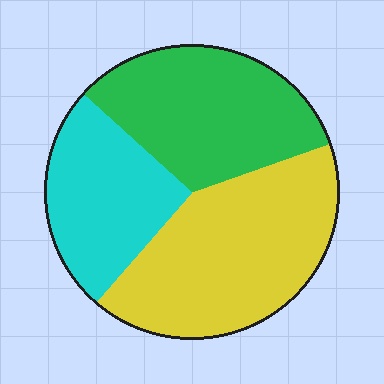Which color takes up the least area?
Cyan, at roughly 25%.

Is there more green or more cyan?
Green.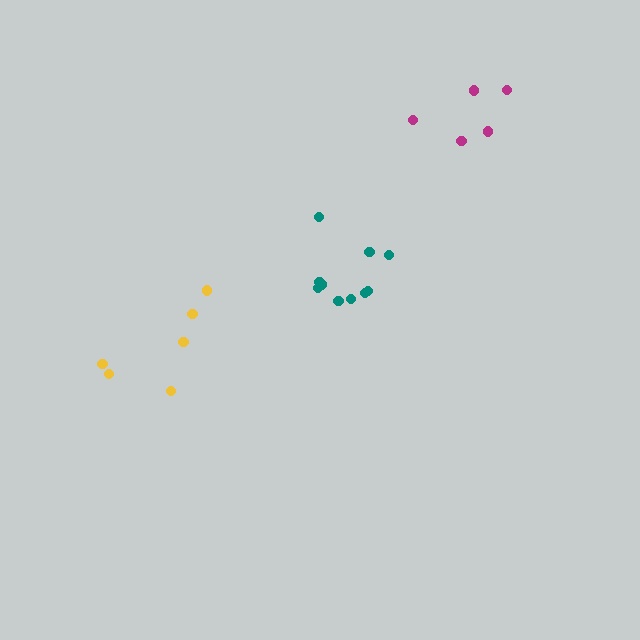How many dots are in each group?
Group 1: 6 dots, Group 2: 10 dots, Group 3: 5 dots (21 total).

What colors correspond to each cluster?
The clusters are colored: yellow, teal, magenta.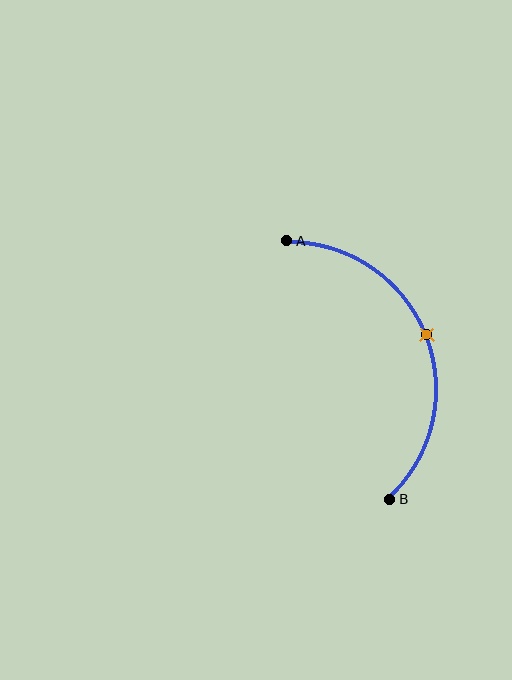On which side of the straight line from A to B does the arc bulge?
The arc bulges to the right of the straight line connecting A and B.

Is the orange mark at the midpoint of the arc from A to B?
Yes. The orange mark lies on the arc at equal arc-length from both A and B — it is the arc midpoint.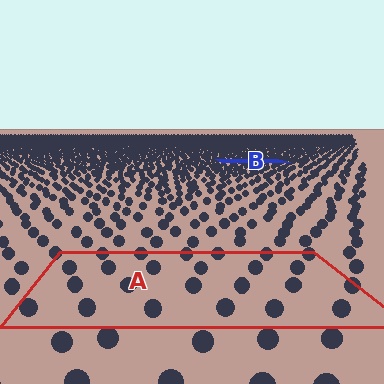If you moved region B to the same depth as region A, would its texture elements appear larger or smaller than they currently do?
They would appear larger. At a closer depth, the same texture elements are projected at a bigger on-screen size.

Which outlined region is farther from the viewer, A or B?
Region B is farther from the viewer — the texture elements inside it appear smaller and more densely packed.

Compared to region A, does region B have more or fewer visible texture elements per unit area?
Region B has more texture elements per unit area — they are packed more densely because it is farther away.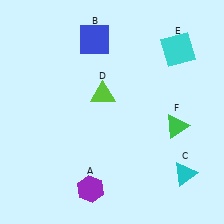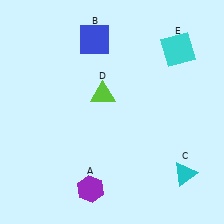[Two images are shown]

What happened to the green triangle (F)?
The green triangle (F) was removed in Image 2. It was in the bottom-right area of Image 1.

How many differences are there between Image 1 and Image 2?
There is 1 difference between the two images.